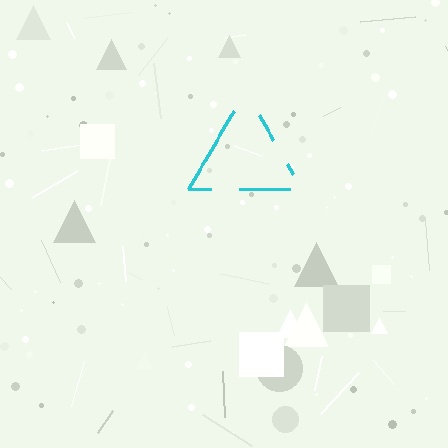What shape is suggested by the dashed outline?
The dashed outline suggests a triangle.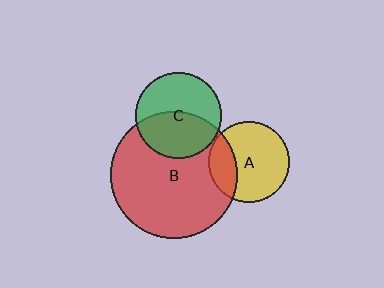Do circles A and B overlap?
Yes.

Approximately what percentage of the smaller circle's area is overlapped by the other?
Approximately 25%.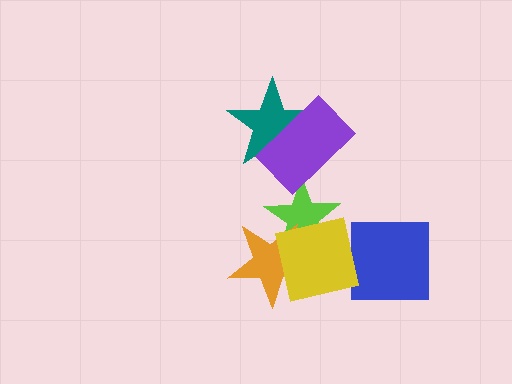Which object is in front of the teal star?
The purple rectangle is in front of the teal star.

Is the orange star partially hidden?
Yes, it is partially covered by another shape.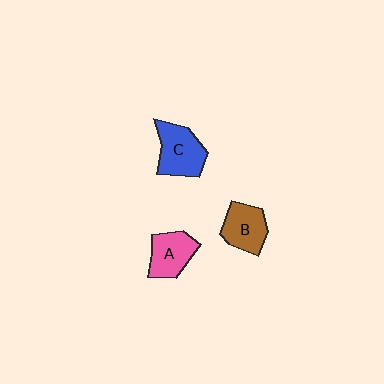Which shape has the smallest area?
Shape B (brown).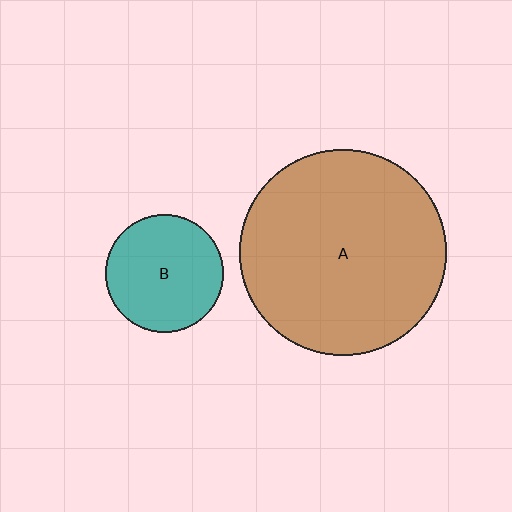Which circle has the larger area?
Circle A (brown).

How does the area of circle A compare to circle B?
Approximately 3.0 times.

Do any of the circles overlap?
No, none of the circles overlap.